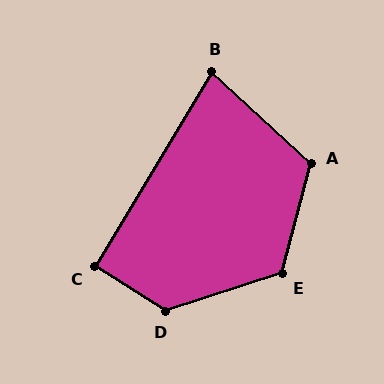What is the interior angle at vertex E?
Approximately 122 degrees (obtuse).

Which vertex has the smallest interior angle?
B, at approximately 78 degrees.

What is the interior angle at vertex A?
Approximately 119 degrees (obtuse).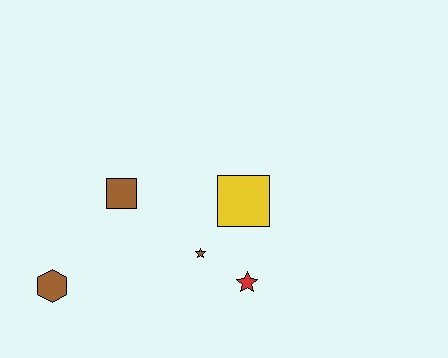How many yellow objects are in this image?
There is 1 yellow object.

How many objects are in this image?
There are 5 objects.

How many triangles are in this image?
There are no triangles.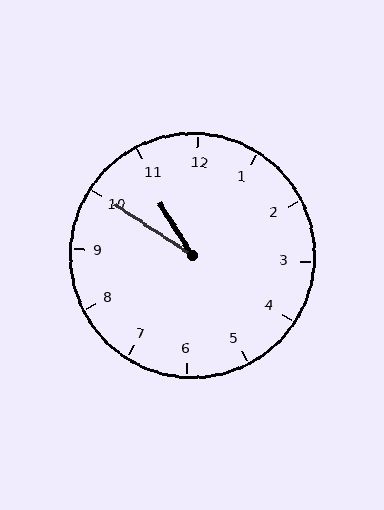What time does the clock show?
10:50.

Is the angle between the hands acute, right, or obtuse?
It is acute.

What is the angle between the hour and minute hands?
Approximately 25 degrees.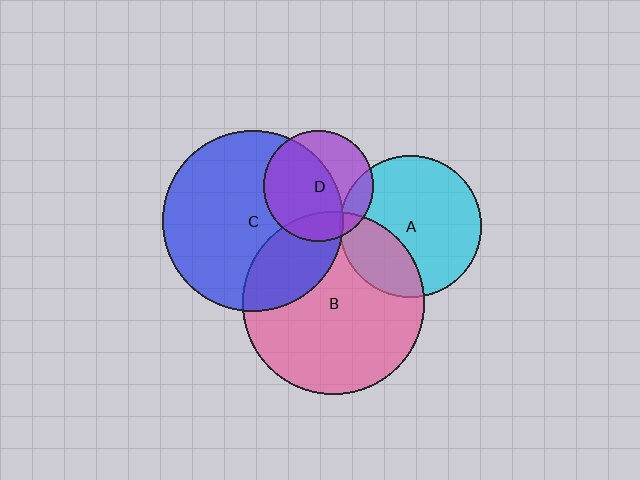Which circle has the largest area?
Circle B (pink).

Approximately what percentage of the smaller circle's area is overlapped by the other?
Approximately 5%.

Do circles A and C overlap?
Yes.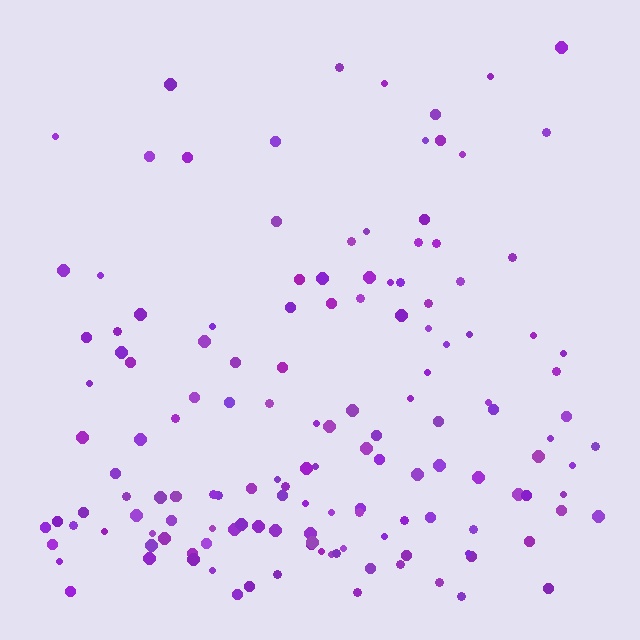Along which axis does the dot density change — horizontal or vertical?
Vertical.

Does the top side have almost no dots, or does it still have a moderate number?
Still a moderate number, just noticeably fewer than the bottom.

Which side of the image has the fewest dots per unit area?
The top.